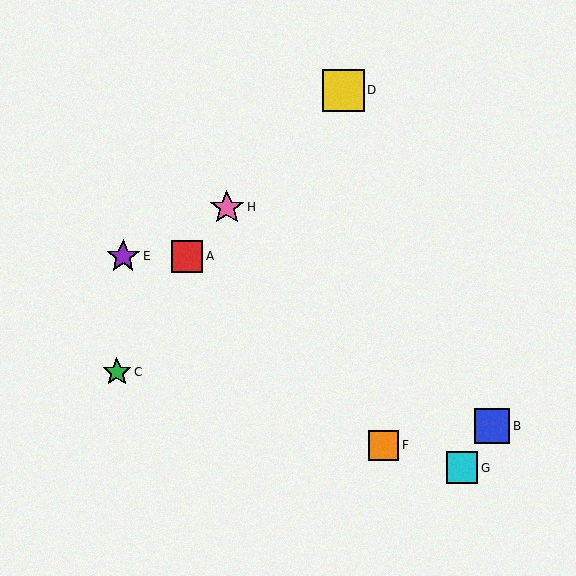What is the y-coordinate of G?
Object G is at y≈468.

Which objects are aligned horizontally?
Objects A, E are aligned horizontally.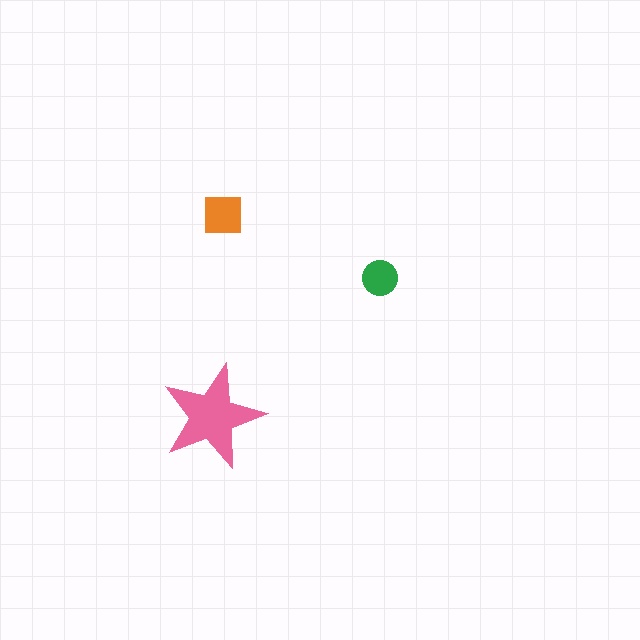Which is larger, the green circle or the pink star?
The pink star.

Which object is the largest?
The pink star.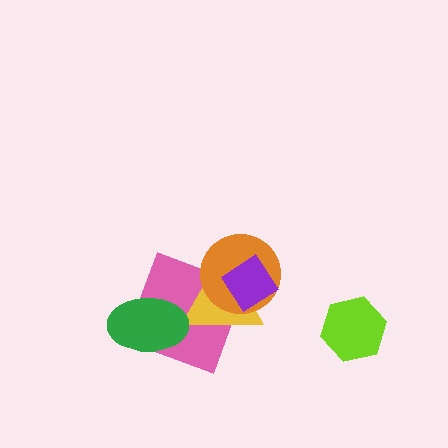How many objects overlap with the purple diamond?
2 objects overlap with the purple diamond.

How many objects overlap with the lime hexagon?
0 objects overlap with the lime hexagon.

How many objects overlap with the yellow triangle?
4 objects overlap with the yellow triangle.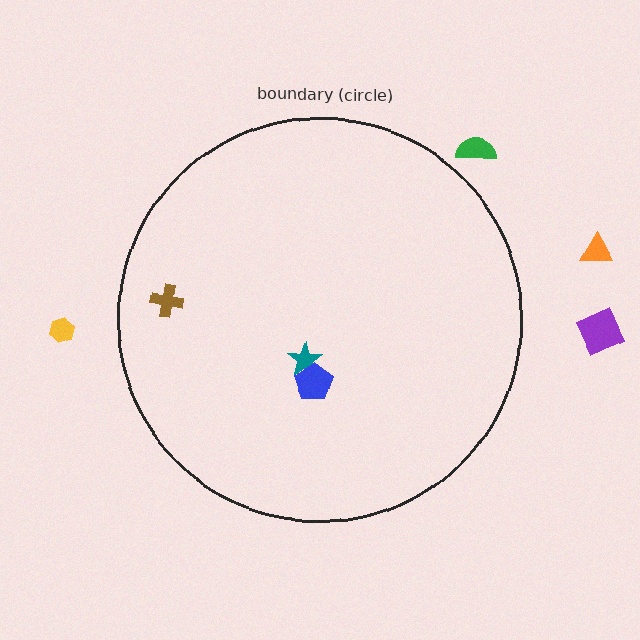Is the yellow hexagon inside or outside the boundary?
Outside.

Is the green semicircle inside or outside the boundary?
Outside.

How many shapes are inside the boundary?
3 inside, 4 outside.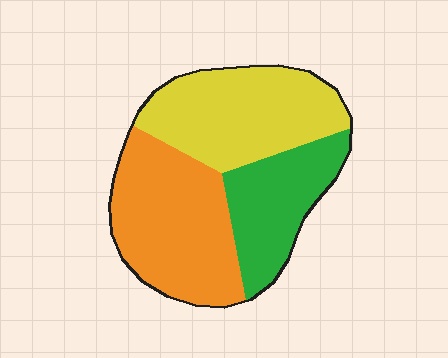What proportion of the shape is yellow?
Yellow covers roughly 35% of the shape.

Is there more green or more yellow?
Yellow.